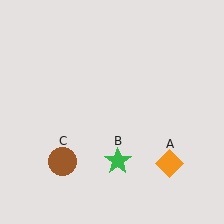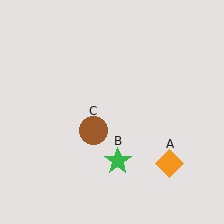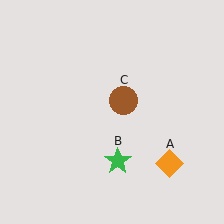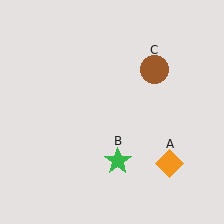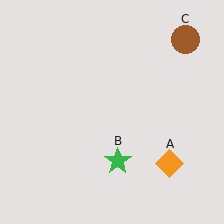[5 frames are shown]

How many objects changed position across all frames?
1 object changed position: brown circle (object C).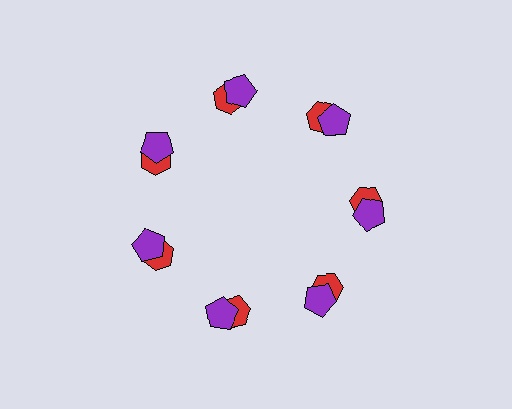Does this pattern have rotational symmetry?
Yes, this pattern has 7-fold rotational symmetry. It looks the same after rotating 51 degrees around the center.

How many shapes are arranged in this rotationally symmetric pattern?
There are 14 shapes, arranged in 7 groups of 2.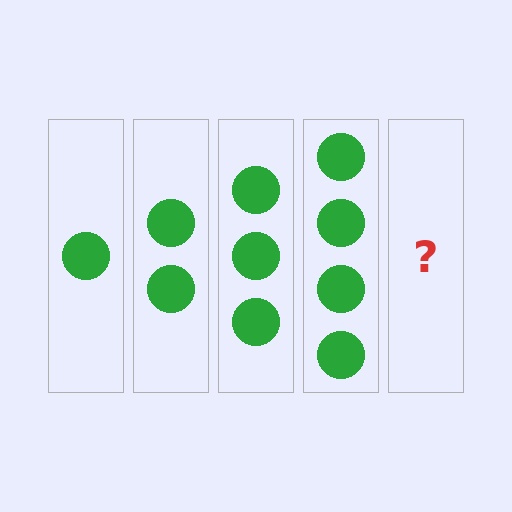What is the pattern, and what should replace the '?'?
The pattern is that each step adds one more circle. The '?' should be 5 circles.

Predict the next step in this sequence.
The next step is 5 circles.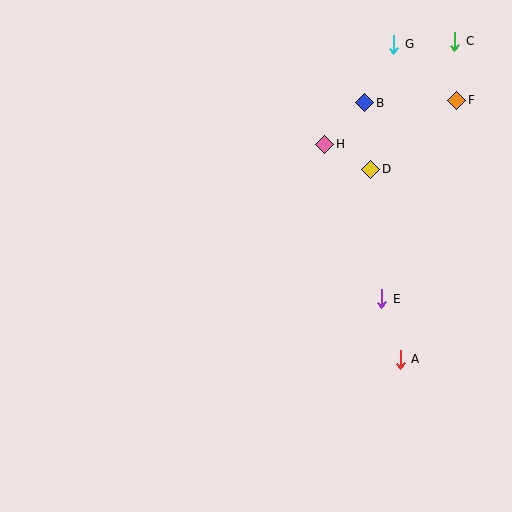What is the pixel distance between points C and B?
The distance between C and B is 109 pixels.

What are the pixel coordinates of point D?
Point D is at (371, 169).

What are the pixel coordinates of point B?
Point B is at (365, 103).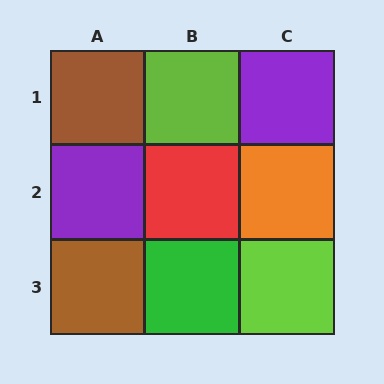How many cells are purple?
2 cells are purple.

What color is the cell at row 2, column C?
Orange.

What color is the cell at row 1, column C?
Purple.